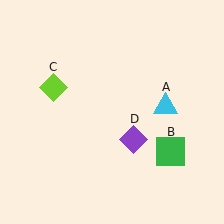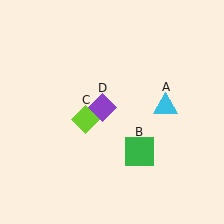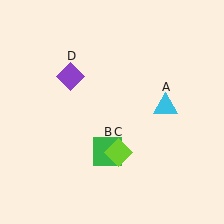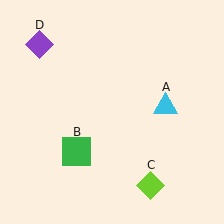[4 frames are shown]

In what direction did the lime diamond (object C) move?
The lime diamond (object C) moved down and to the right.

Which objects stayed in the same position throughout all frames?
Cyan triangle (object A) remained stationary.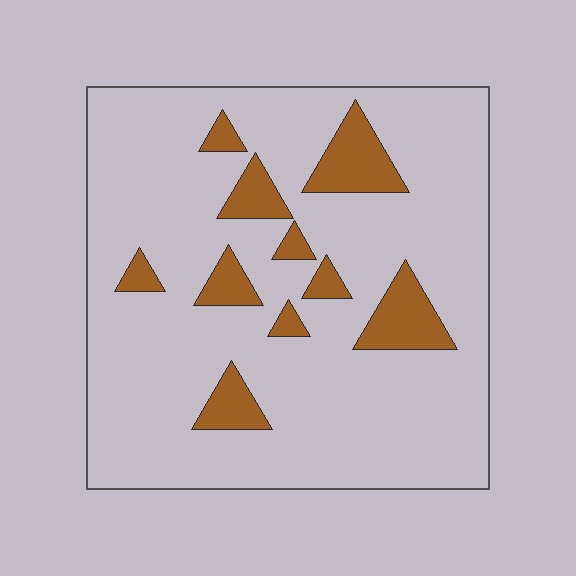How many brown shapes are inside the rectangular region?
10.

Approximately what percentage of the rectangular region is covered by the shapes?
Approximately 15%.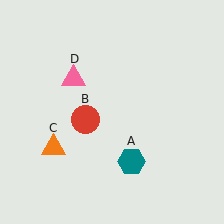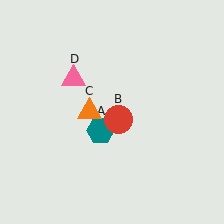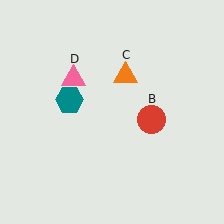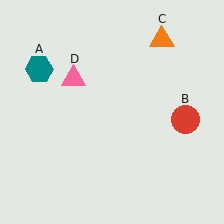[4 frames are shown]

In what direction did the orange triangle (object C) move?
The orange triangle (object C) moved up and to the right.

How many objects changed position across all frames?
3 objects changed position: teal hexagon (object A), red circle (object B), orange triangle (object C).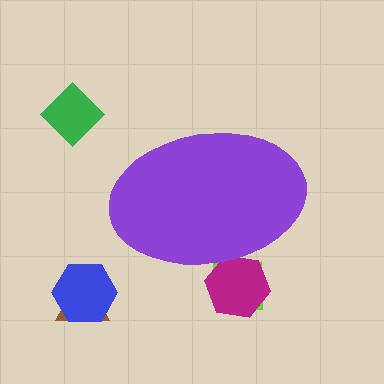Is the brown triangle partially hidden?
No, the brown triangle is fully visible.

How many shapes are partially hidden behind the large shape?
2 shapes are partially hidden.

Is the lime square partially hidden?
Yes, the lime square is partially hidden behind the purple ellipse.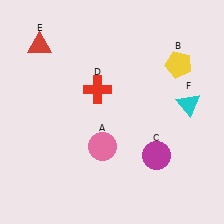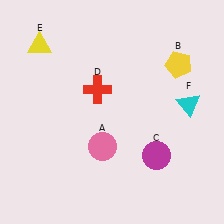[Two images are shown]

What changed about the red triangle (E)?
In Image 1, E is red. In Image 2, it changed to yellow.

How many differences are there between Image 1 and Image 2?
There is 1 difference between the two images.